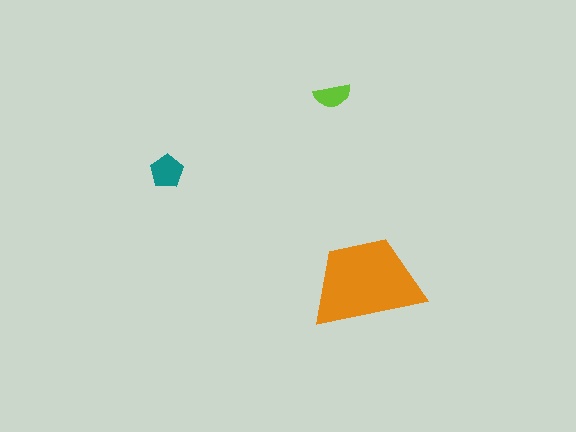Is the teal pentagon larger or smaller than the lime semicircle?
Larger.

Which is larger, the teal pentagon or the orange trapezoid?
The orange trapezoid.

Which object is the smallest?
The lime semicircle.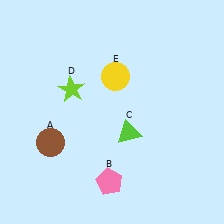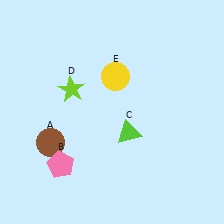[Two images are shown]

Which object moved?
The pink pentagon (B) moved left.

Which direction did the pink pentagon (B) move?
The pink pentagon (B) moved left.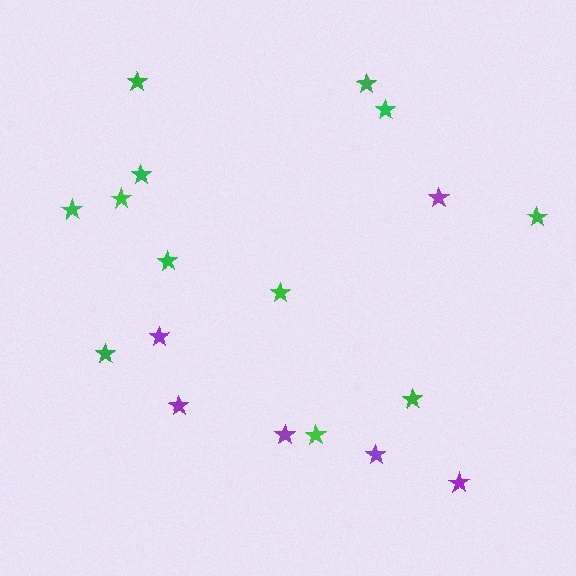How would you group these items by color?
There are 2 groups: one group of green stars (12) and one group of purple stars (6).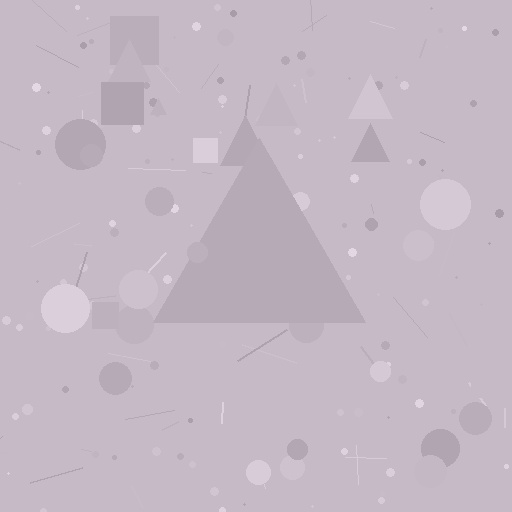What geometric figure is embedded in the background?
A triangle is embedded in the background.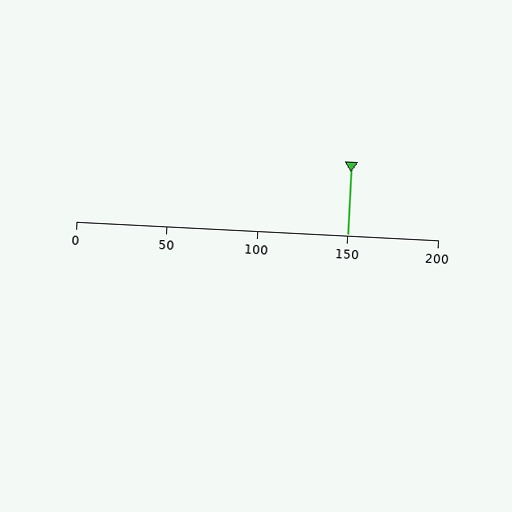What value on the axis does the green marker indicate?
The marker indicates approximately 150.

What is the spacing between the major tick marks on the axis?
The major ticks are spaced 50 apart.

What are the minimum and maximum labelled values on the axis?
The axis runs from 0 to 200.